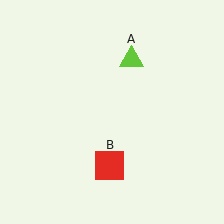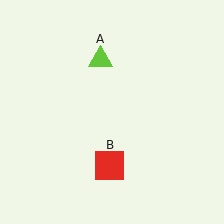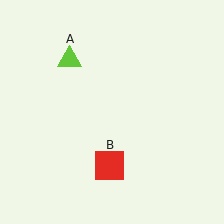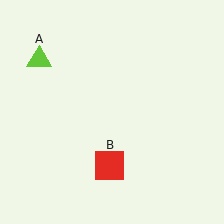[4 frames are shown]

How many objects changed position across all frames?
1 object changed position: lime triangle (object A).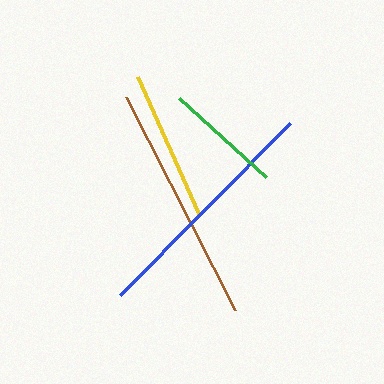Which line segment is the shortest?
The green line is the shortest at approximately 117 pixels.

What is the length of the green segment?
The green segment is approximately 117 pixels long.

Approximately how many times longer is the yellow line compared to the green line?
The yellow line is approximately 1.3 times the length of the green line.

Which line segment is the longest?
The blue line is the longest at approximately 242 pixels.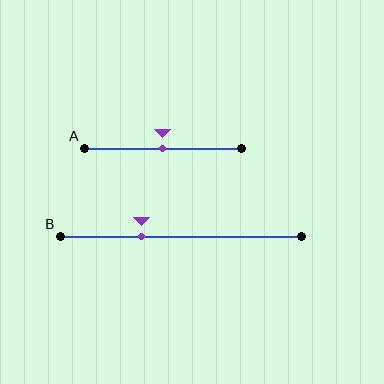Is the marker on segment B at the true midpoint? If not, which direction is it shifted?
No, the marker on segment B is shifted to the left by about 16% of the segment length.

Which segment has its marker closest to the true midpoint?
Segment A has its marker closest to the true midpoint.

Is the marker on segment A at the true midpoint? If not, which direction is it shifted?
Yes, the marker on segment A is at the true midpoint.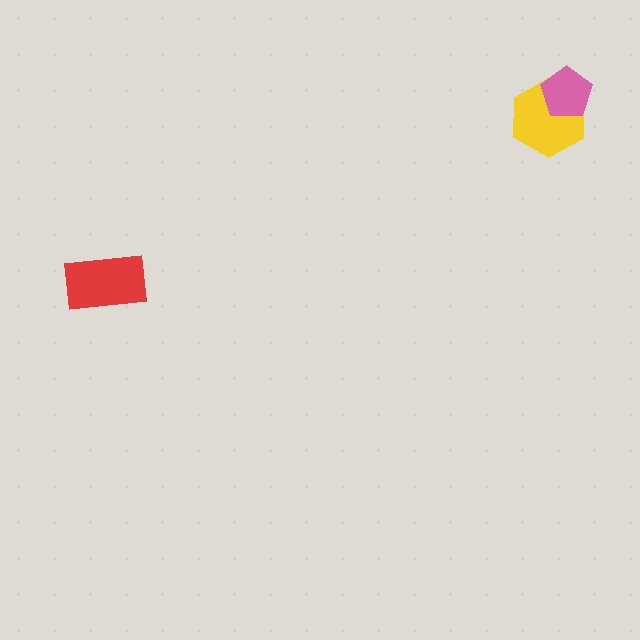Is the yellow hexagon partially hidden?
Yes, it is partially covered by another shape.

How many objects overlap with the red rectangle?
0 objects overlap with the red rectangle.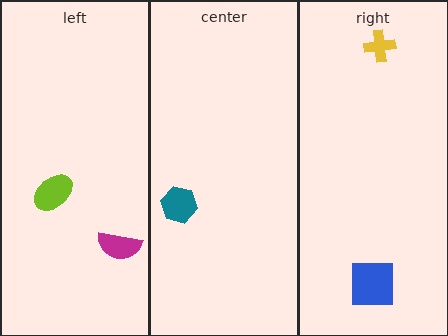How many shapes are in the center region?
1.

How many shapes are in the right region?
2.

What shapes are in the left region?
The lime ellipse, the magenta semicircle.